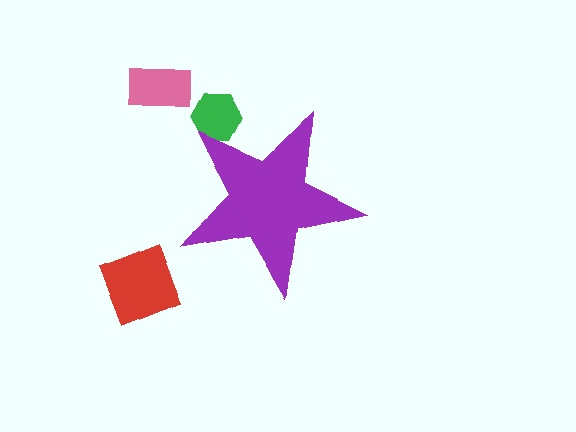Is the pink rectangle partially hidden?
No, the pink rectangle is fully visible.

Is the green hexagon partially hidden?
Yes, the green hexagon is partially hidden behind the purple star.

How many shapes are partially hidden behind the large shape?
1 shape is partially hidden.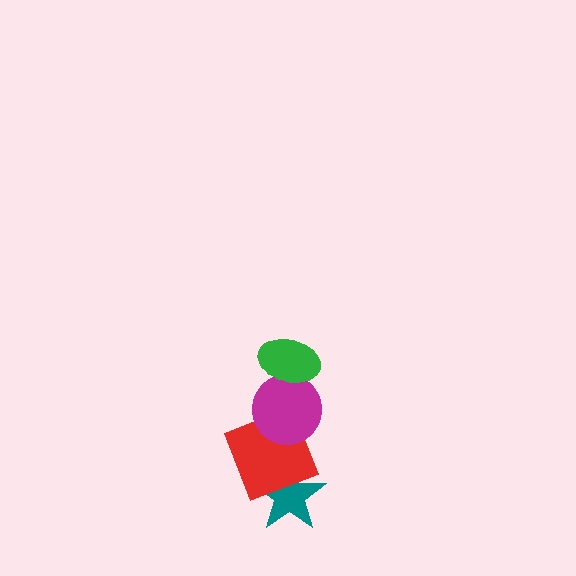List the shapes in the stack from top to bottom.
From top to bottom: the green ellipse, the magenta circle, the red square, the teal star.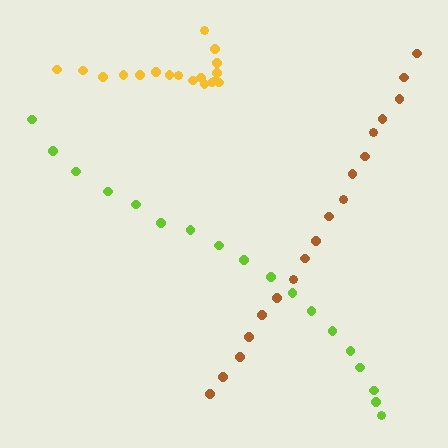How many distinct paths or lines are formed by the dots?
There are 3 distinct paths.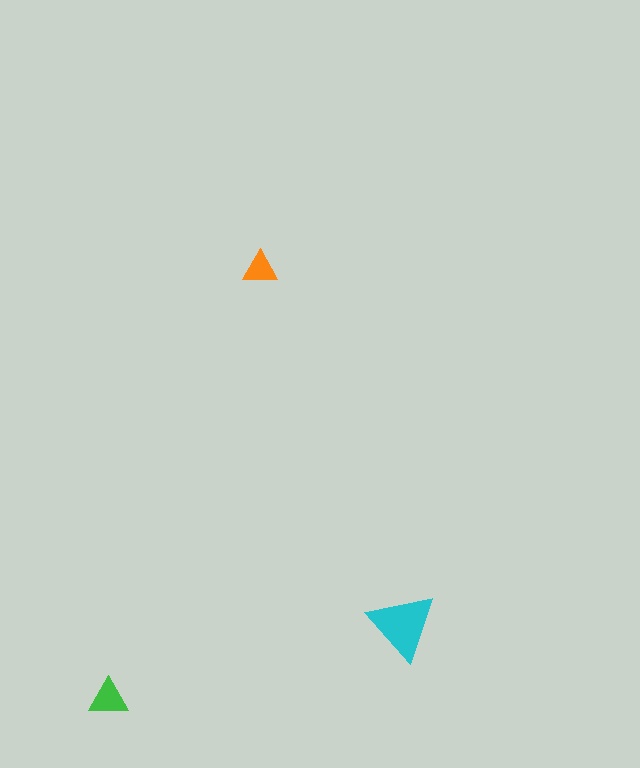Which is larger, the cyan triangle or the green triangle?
The cyan one.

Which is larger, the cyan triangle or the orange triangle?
The cyan one.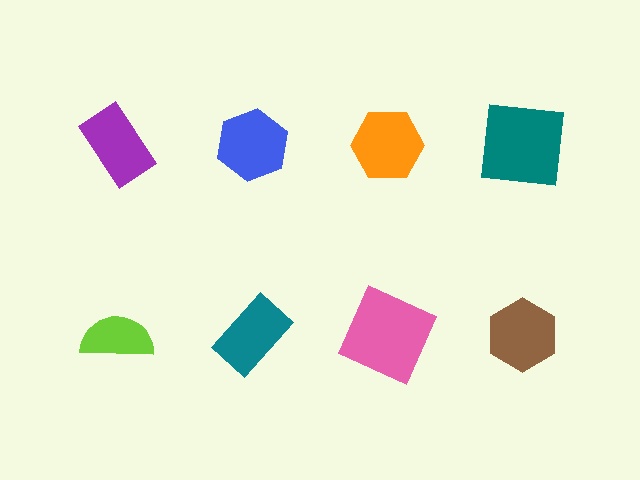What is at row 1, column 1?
A purple rectangle.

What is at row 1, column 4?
A teal square.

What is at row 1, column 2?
A blue hexagon.